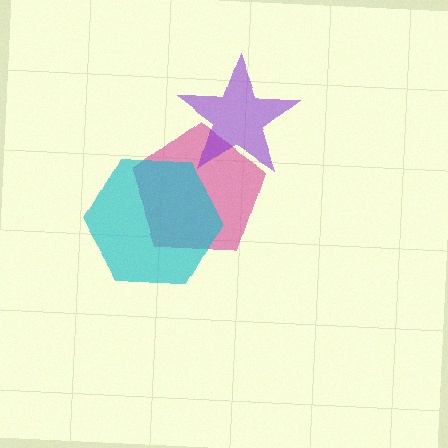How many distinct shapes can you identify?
There are 3 distinct shapes: a magenta pentagon, a cyan hexagon, a purple star.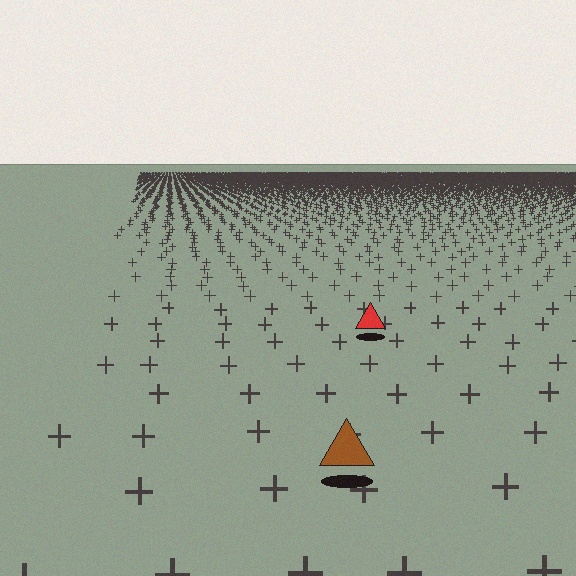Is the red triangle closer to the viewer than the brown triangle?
No. The brown triangle is closer — you can tell from the texture gradient: the ground texture is coarser near it.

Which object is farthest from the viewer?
The red triangle is farthest from the viewer. It appears smaller and the ground texture around it is denser.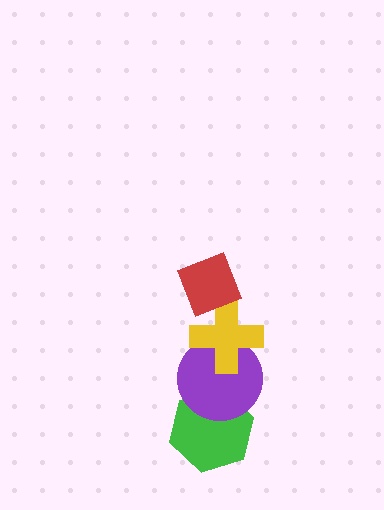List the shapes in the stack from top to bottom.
From top to bottom: the red diamond, the yellow cross, the purple circle, the green hexagon.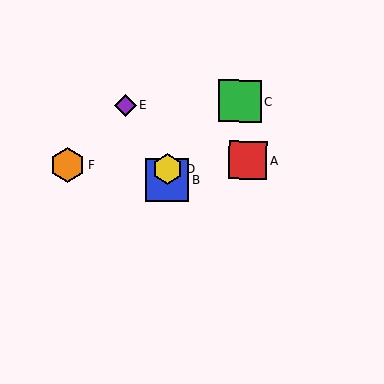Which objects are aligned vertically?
Objects B, D are aligned vertically.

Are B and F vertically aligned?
No, B is at x≈167 and F is at x≈68.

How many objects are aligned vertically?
2 objects (B, D) are aligned vertically.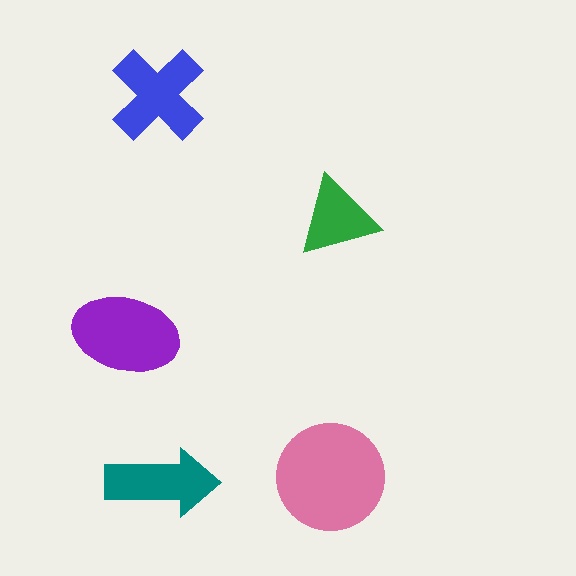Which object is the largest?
The pink circle.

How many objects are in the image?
There are 5 objects in the image.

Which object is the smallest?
The green triangle.